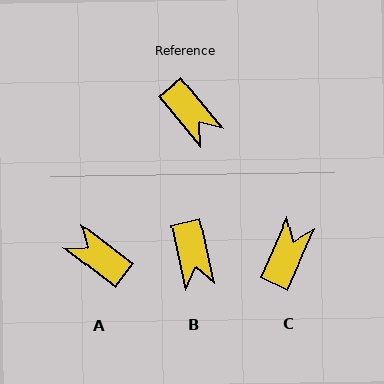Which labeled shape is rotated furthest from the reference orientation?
A, about 167 degrees away.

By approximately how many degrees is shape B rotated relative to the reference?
Approximately 26 degrees clockwise.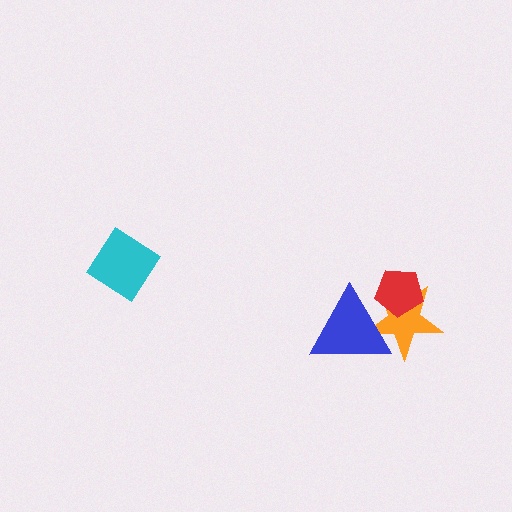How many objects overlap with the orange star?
2 objects overlap with the orange star.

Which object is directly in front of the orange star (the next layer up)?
The red pentagon is directly in front of the orange star.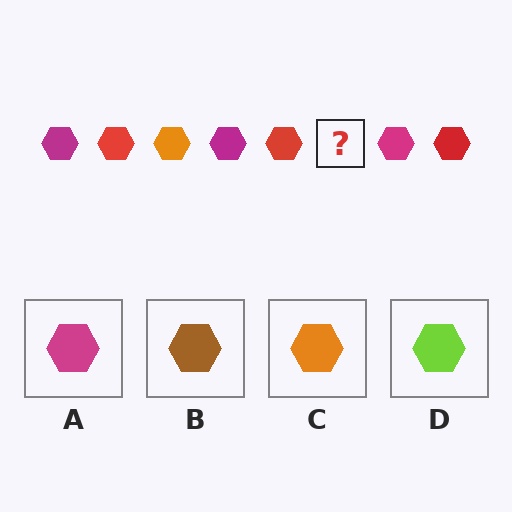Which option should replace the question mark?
Option C.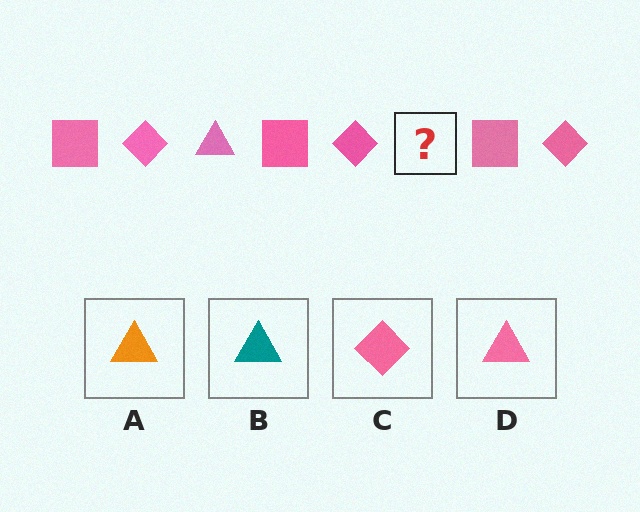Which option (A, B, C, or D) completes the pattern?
D.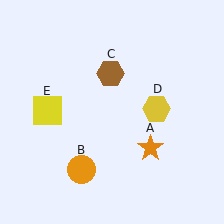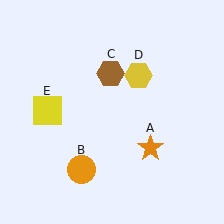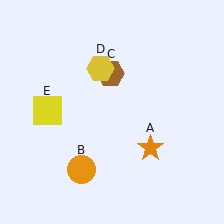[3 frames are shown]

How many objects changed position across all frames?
1 object changed position: yellow hexagon (object D).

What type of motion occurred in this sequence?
The yellow hexagon (object D) rotated counterclockwise around the center of the scene.